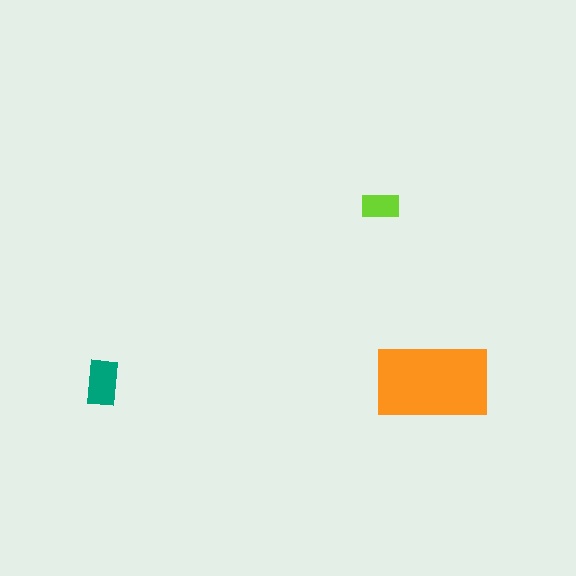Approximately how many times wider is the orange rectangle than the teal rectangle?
About 2.5 times wider.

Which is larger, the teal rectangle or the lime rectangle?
The teal one.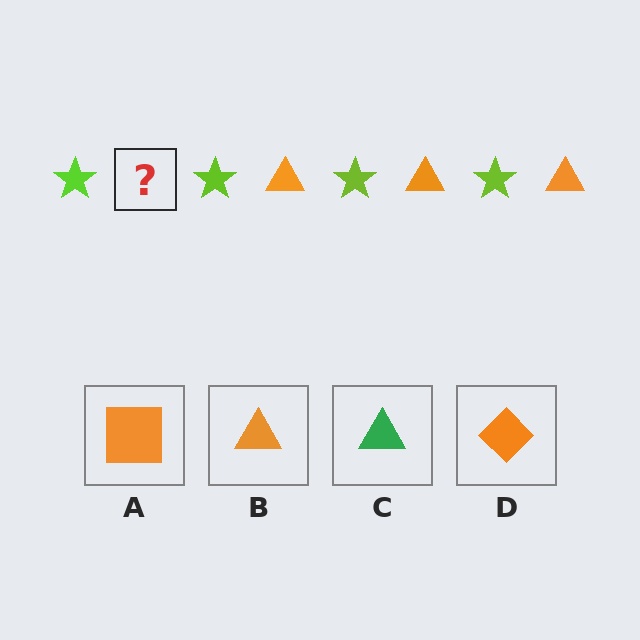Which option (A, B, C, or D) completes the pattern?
B.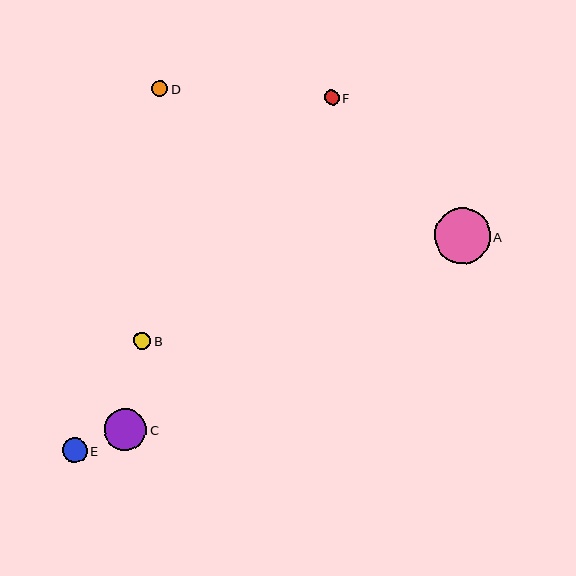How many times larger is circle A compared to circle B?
Circle A is approximately 3.2 times the size of circle B.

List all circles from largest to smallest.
From largest to smallest: A, C, E, B, D, F.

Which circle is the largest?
Circle A is the largest with a size of approximately 56 pixels.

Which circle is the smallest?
Circle F is the smallest with a size of approximately 15 pixels.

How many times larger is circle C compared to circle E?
Circle C is approximately 1.7 times the size of circle E.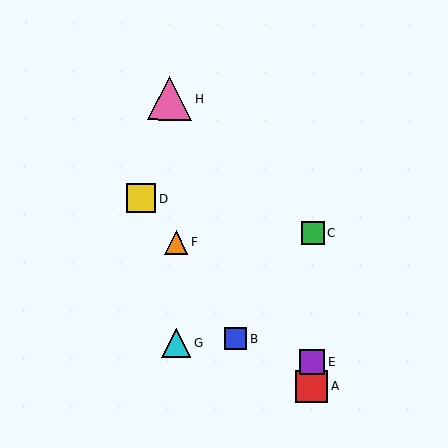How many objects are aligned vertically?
3 objects (A, C, E) are aligned vertically.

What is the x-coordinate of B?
Object B is at x≈236.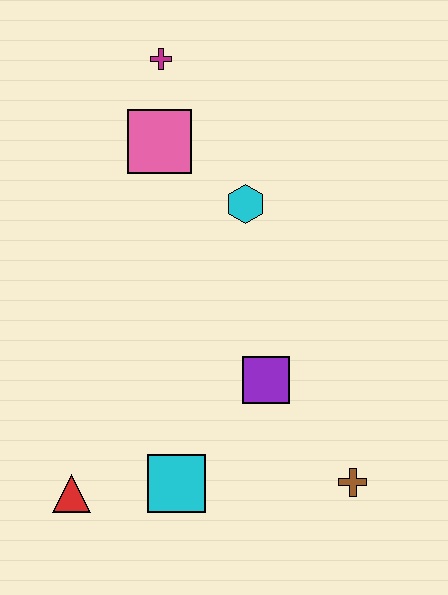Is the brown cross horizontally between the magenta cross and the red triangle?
No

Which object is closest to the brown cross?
The purple square is closest to the brown cross.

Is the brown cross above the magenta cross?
No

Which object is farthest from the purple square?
The magenta cross is farthest from the purple square.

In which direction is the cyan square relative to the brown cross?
The cyan square is to the left of the brown cross.